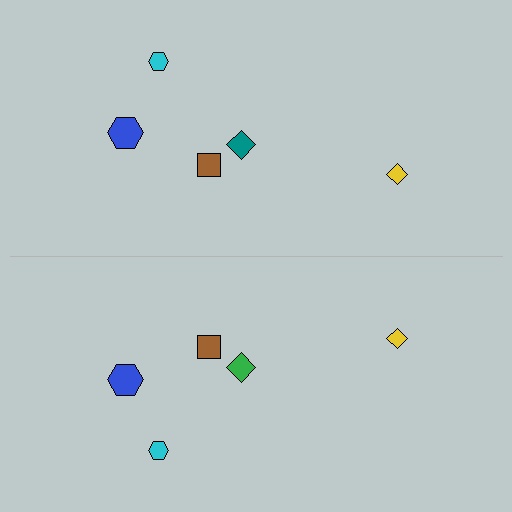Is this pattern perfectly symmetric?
No, the pattern is not perfectly symmetric. The green diamond on the bottom side breaks the symmetry — its mirror counterpart is teal.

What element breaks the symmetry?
The green diamond on the bottom side breaks the symmetry — its mirror counterpart is teal.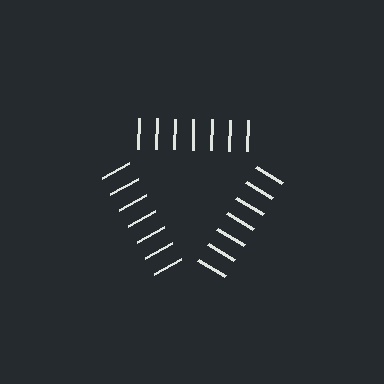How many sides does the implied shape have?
3 sides — the line-ends trace a triangle.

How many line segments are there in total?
21 — 7 along each of the 3 edges.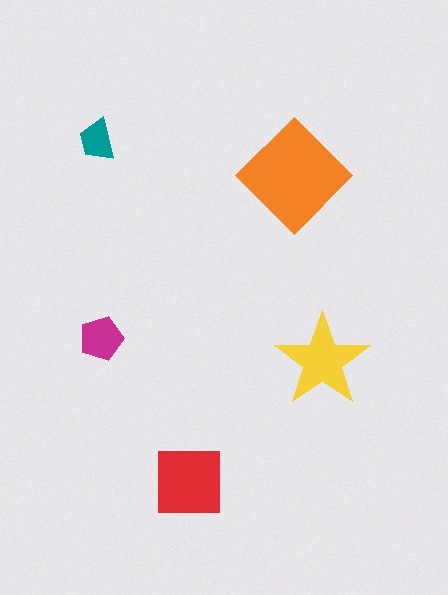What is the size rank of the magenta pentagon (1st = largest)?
4th.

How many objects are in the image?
There are 5 objects in the image.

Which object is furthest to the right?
The yellow star is rightmost.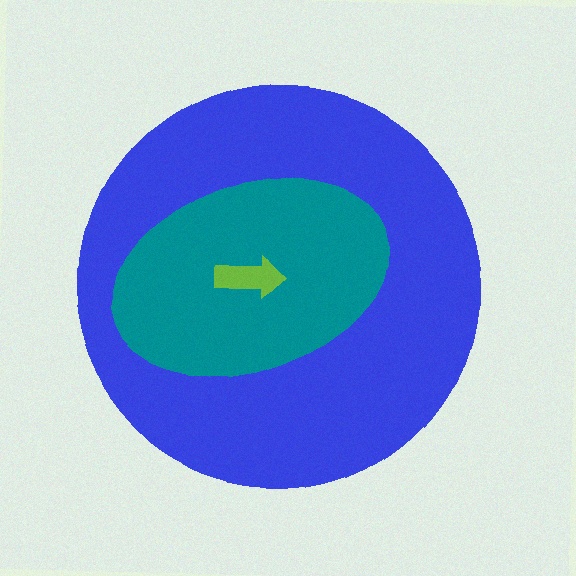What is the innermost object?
The lime arrow.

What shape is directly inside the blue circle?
The teal ellipse.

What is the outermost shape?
The blue circle.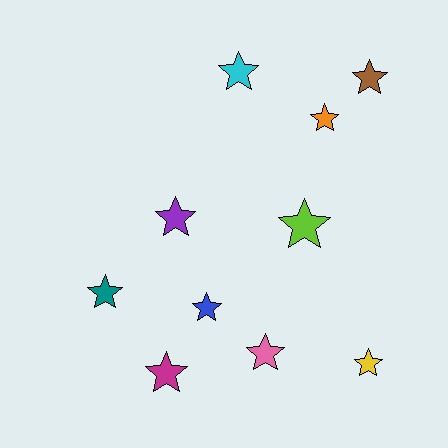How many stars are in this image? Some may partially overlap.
There are 10 stars.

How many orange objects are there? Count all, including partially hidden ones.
There is 1 orange object.